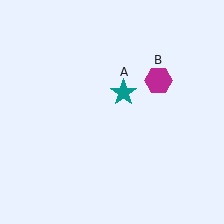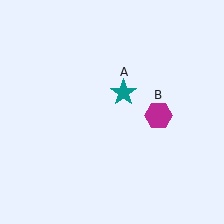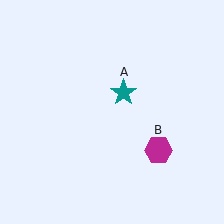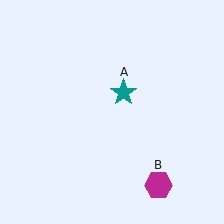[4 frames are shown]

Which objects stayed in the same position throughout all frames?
Teal star (object A) remained stationary.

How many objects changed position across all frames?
1 object changed position: magenta hexagon (object B).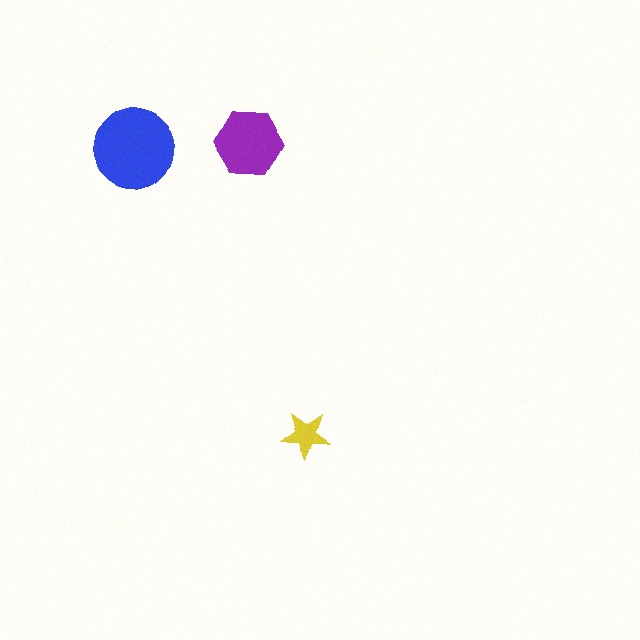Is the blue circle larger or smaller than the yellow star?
Larger.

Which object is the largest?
The blue circle.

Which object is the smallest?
The yellow star.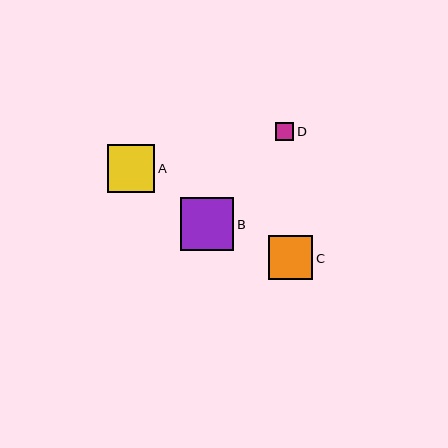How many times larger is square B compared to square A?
Square B is approximately 1.1 times the size of square A.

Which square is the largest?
Square B is the largest with a size of approximately 53 pixels.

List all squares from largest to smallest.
From largest to smallest: B, A, C, D.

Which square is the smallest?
Square D is the smallest with a size of approximately 18 pixels.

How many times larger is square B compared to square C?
Square B is approximately 1.2 times the size of square C.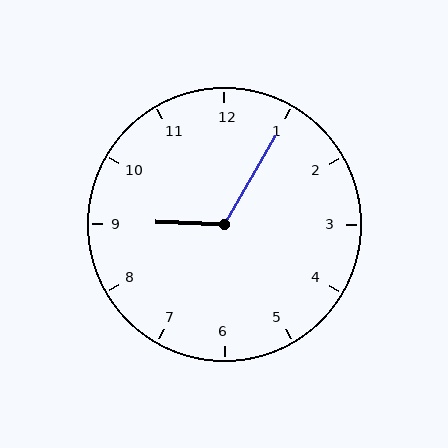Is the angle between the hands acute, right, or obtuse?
It is obtuse.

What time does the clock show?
9:05.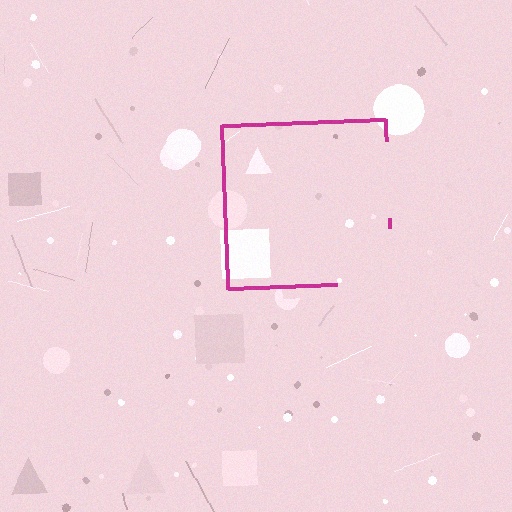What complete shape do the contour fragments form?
The contour fragments form a square.